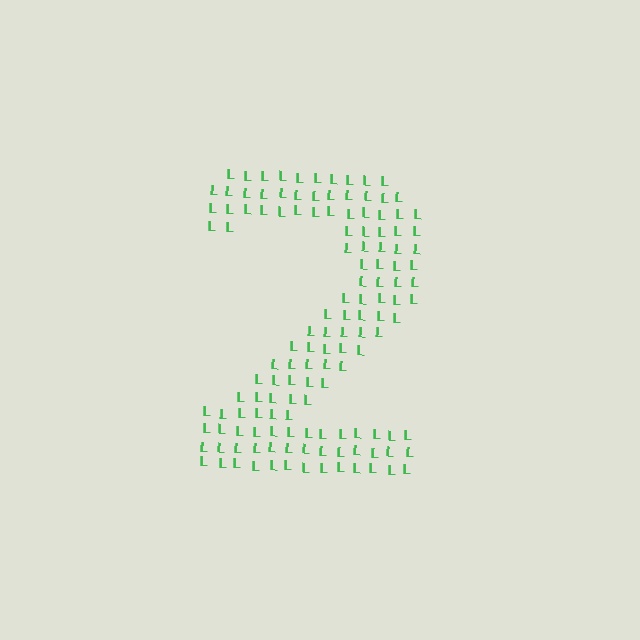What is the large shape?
The large shape is the digit 2.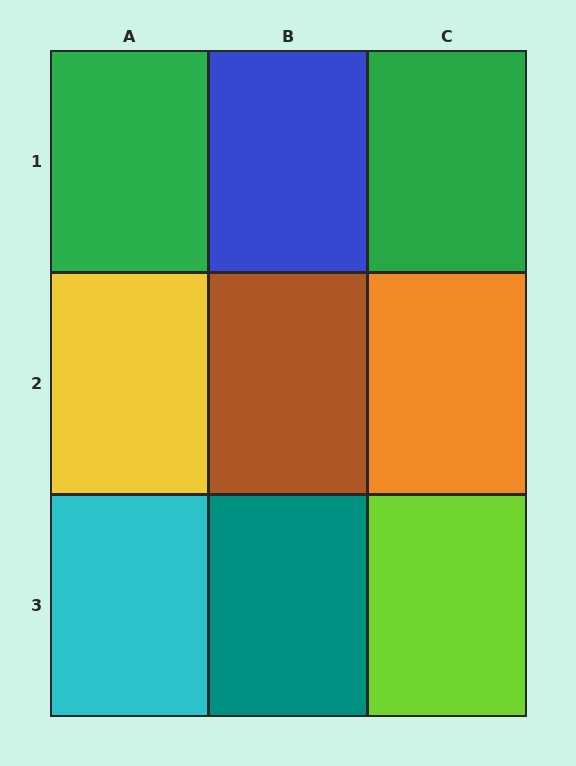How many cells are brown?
1 cell is brown.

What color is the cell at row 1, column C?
Green.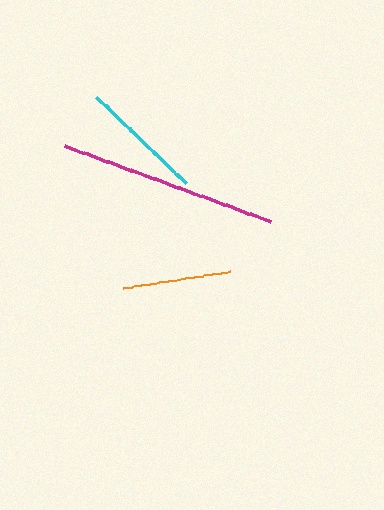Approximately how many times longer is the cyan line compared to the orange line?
The cyan line is approximately 1.2 times the length of the orange line.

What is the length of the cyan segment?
The cyan segment is approximately 124 pixels long.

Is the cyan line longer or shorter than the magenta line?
The magenta line is longer than the cyan line.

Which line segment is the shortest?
The orange line is the shortest at approximately 108 pixels.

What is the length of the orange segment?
The orange segment is approximately 108 pixels long.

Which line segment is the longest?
The magenta line is the longest at approximately 218 pixels.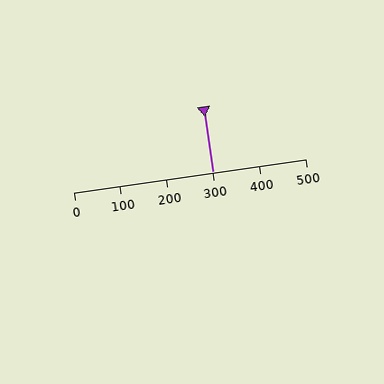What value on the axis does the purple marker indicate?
The marker indicates approximately 300.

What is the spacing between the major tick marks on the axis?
The major ticks are spaced 100 apart.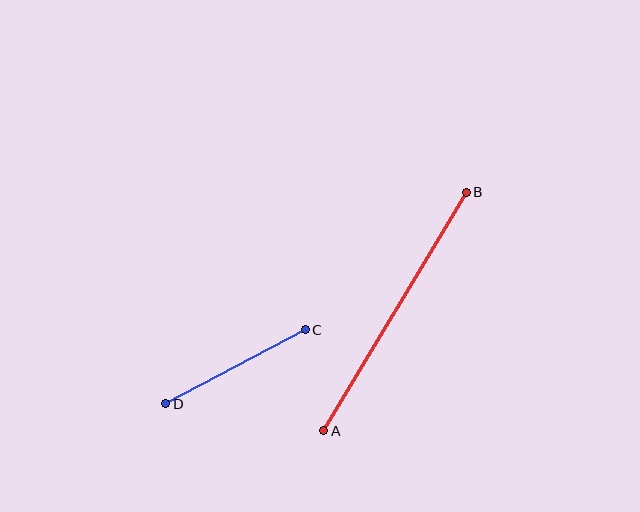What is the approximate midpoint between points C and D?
The midpoint is at approximately (236, 367) pixels.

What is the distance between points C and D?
The distance is approximately 158 pixels.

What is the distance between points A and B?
The distance is approximately 278 pixels.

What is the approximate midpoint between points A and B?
The midpoint is at approximately (395, 312) pixels.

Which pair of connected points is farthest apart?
Points A and B are farthest apart.